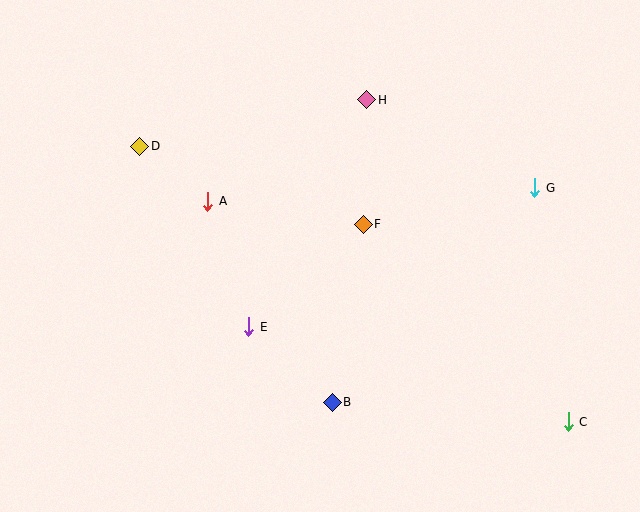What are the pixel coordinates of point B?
Point B is at (332, 402).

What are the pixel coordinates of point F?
Point F is at (363, 224).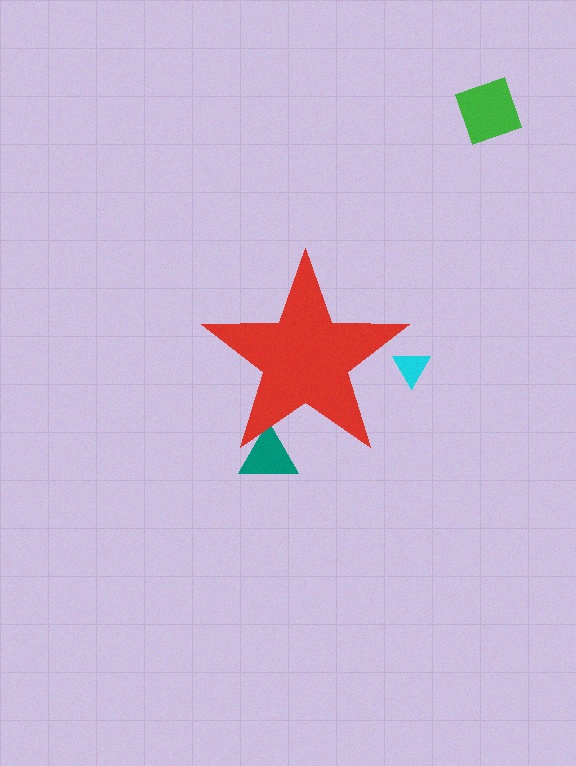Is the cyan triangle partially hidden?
Yes, the cyan triangle is partially hidden behind the red star.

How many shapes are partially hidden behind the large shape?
2 shapes are partially hidden.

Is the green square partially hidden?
No, the green square is fully visible.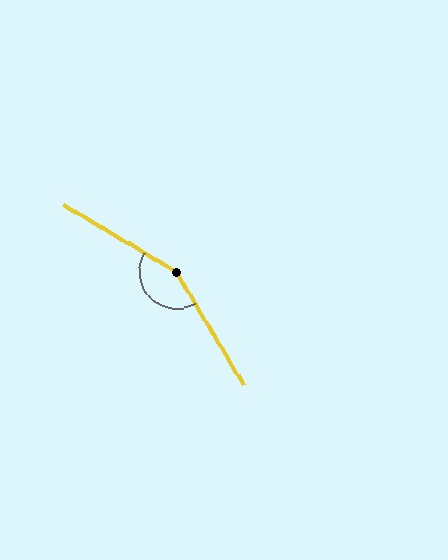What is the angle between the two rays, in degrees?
Approximately 151 degrees.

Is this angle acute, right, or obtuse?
It is obtuse.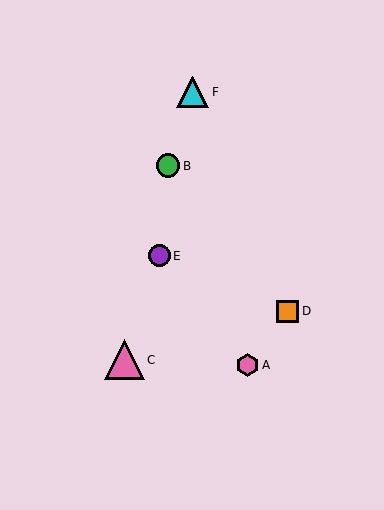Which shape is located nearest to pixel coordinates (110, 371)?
The pink triangle (labeled C) at (124, 360) is nearest to that location.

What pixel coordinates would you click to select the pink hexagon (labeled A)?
Click at (247, 365) to select the pink hexagon A.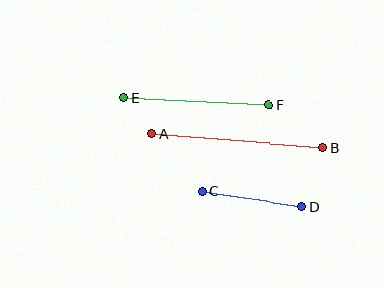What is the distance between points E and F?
The distance is approximately 145 pixels.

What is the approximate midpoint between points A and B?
The midpoint is at approximately (237, 141) pixels.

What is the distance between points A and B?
The distance is approximately 171 pixels.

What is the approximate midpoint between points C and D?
The midpoint is at approximately (252, 199) pixels.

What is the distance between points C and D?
The distance is approximately 101 pixels.